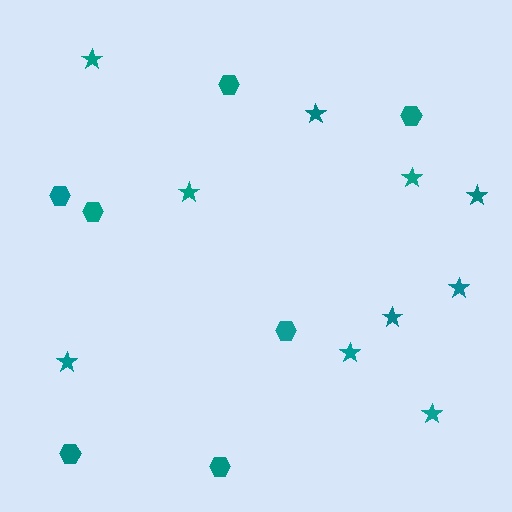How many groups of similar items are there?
There are 2 groups: one group of hexagons (7) and one group of stars (10).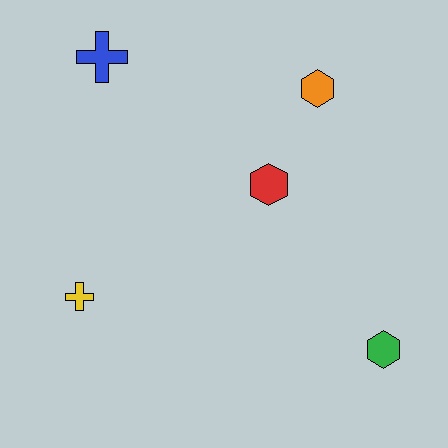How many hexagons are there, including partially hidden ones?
There are 3 hexagons.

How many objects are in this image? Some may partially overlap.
There are 5 objects.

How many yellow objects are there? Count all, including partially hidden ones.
There is 1 yellow object.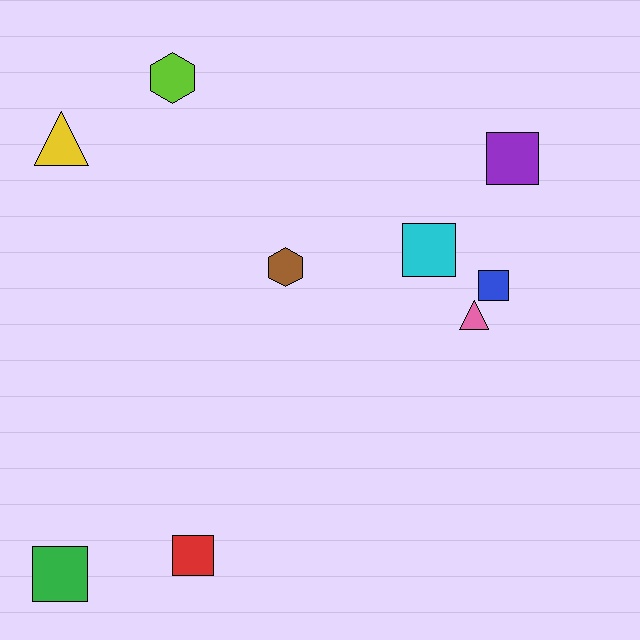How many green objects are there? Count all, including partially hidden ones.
There is 1 green object.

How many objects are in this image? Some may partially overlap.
There are 9 objects.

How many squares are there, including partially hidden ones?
There are 5 squares.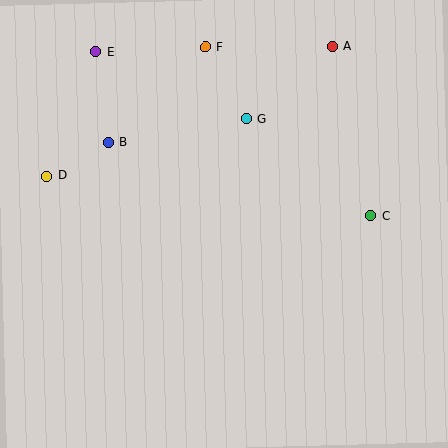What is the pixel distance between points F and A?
The distance between F and A is 127 pixels.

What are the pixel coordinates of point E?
Point E is at (96, 52).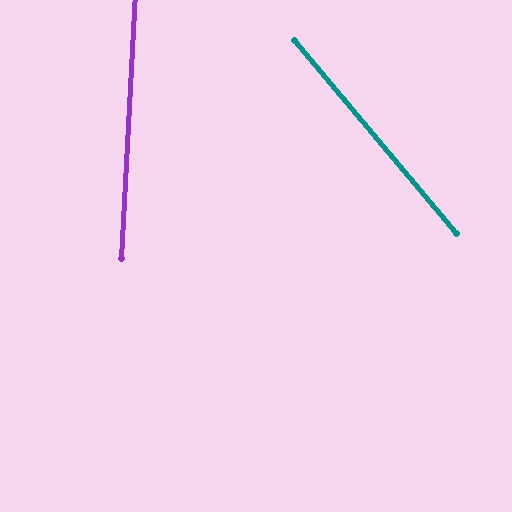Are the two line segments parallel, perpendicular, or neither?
Neither parallel nor perpendicular — they differ by about 43°.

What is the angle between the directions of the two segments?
Approximately 43 degrees.